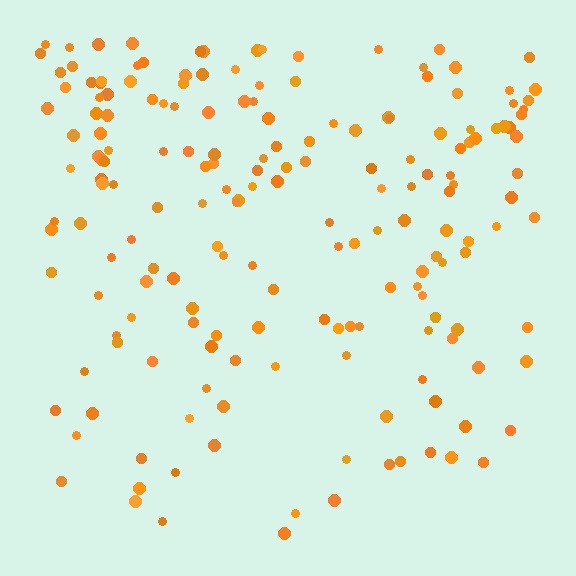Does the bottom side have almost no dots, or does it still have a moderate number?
Still a moderate number, just noticeably fewer than the top.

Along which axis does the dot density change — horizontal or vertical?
Vertical.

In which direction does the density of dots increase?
From bottom to top, with the top side densest.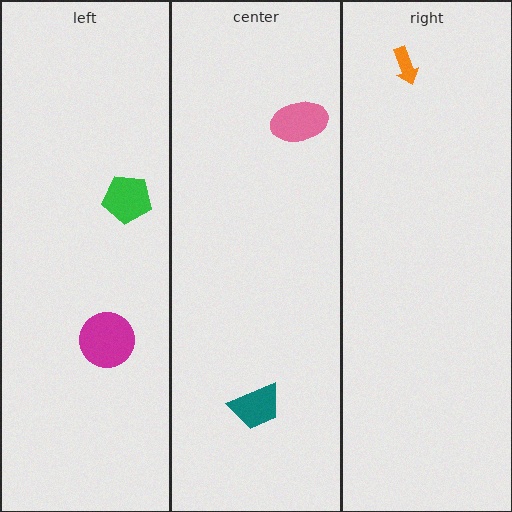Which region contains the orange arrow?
The right region.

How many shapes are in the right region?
1.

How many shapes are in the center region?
2.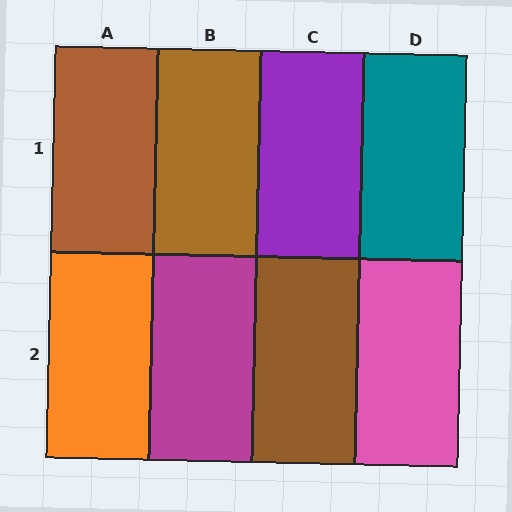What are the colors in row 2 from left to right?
Orange, magenta, brown, pink.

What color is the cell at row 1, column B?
Brown.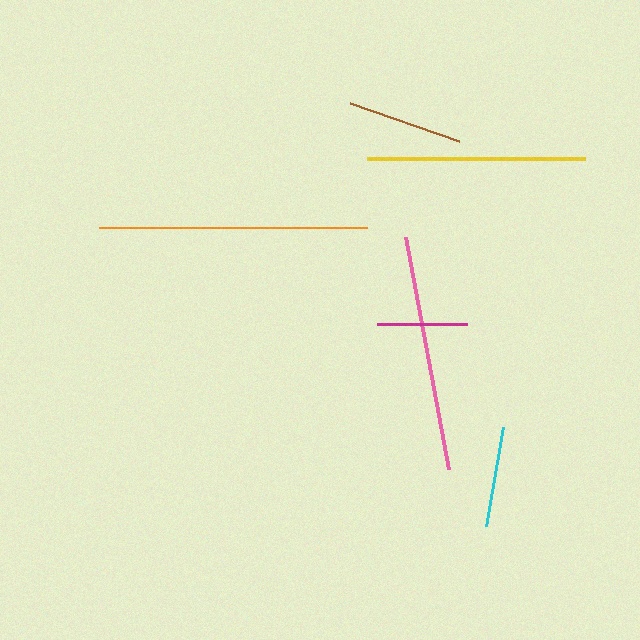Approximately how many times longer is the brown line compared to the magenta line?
The brown line is approximately 1.3 times the length of the magenta line.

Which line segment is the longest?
The orange line is the longest at approximately 268 pixels.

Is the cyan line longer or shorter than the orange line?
The orange line is longer than the cyan line.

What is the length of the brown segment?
The brown segment is approximately 116 pixels long.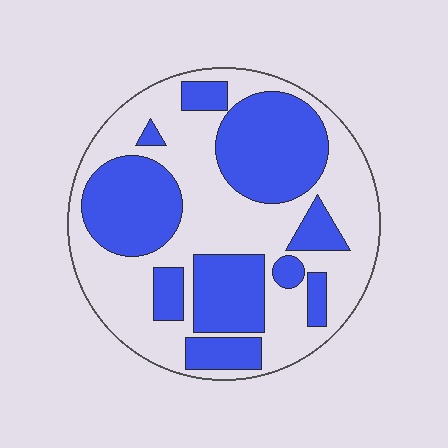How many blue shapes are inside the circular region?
10.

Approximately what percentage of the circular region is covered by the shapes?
Approximately 45%.